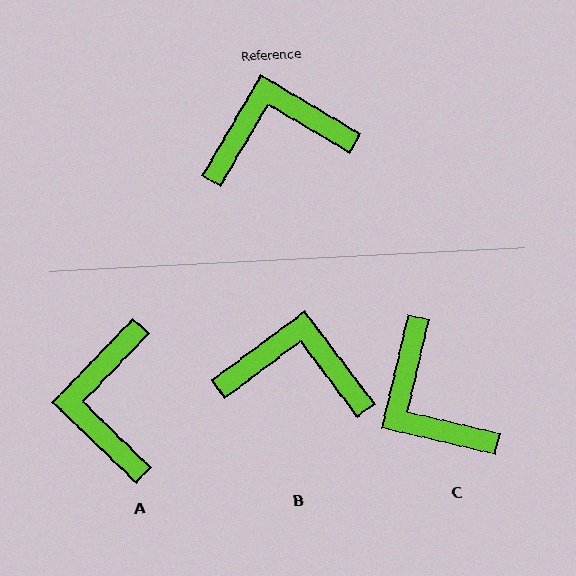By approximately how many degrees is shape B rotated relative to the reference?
Approximately 23 degrees clockwise.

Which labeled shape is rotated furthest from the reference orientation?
C, about 107 degrees away.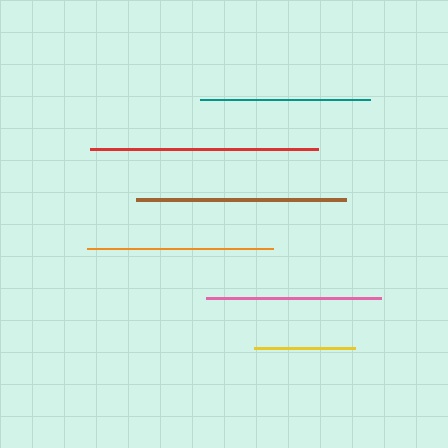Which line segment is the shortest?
The yellow line is the shortest at approximately 101 pixels.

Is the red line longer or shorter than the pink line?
The red line is longer than the pink line.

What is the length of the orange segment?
The orange segment is approximately 186 pixels long.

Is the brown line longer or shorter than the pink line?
The brown line is longer than the pink line.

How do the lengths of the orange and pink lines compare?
The orange and pink lines are approximately the same length.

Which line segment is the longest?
The red line is the longest at approximately 228 pixels.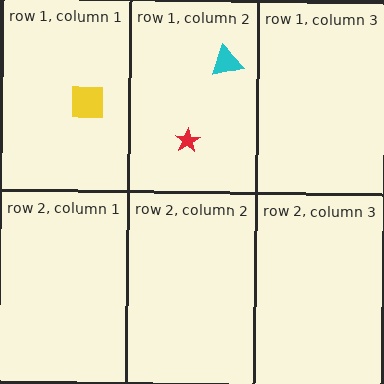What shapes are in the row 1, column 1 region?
The yellow square.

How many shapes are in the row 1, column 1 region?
1.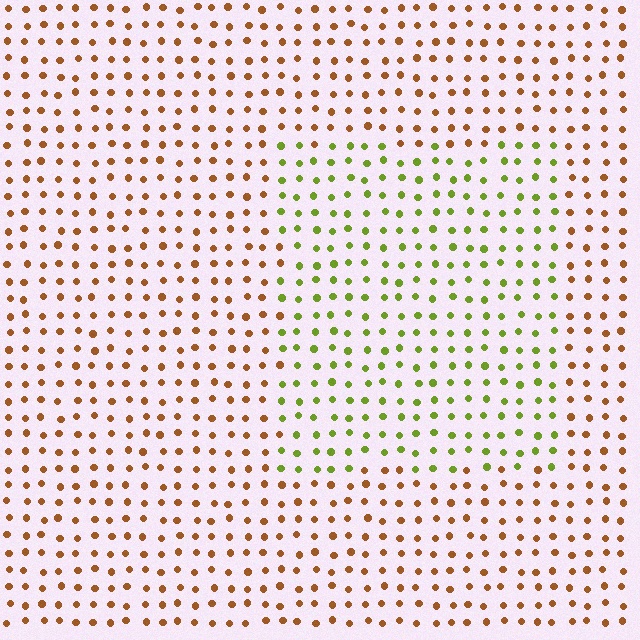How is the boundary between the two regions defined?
The boundary is defined purely by a slight shift in hue (about 58 degrees). Spacing, size, and orientation are identical on both sides.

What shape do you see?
I see a rectangle.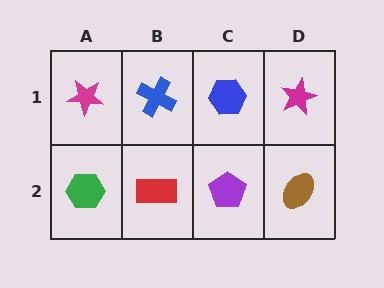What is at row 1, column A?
A magenta star.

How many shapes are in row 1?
4 shapes.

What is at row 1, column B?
A blue cross.